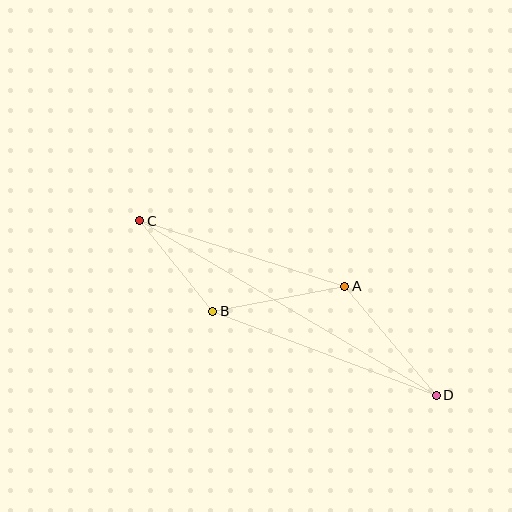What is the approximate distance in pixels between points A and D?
The distance between A and D is approximately 143 pixels.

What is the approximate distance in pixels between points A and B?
The distance between A and B is approximately 134 pixels.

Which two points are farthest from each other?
Points C and D are farthest from each other.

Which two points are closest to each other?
Points B and C are closest to each other.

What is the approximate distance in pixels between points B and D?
The distance between B and D is approximately 239 pixels.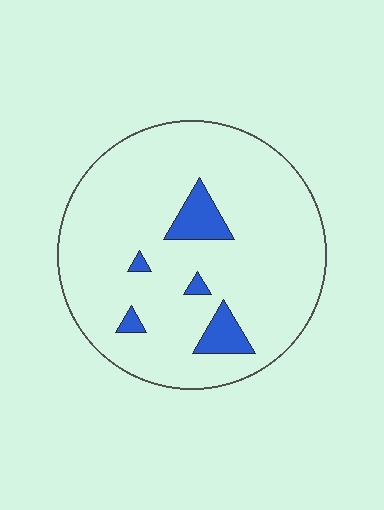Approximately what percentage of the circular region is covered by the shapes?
Approximately 10%.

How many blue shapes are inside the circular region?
5.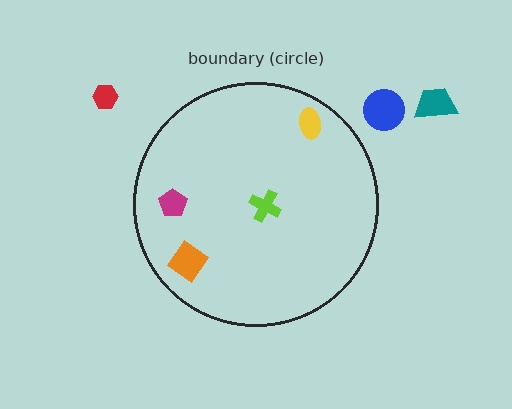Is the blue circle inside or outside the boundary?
Outside.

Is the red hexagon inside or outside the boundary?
Outside.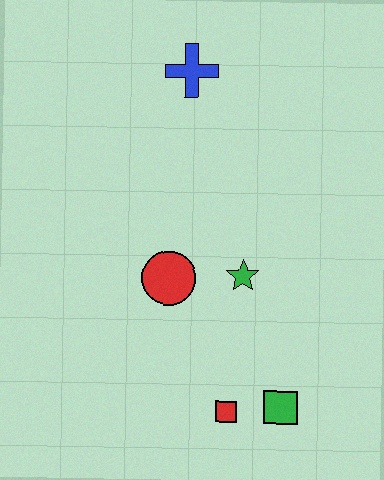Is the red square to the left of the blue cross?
No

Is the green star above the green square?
Yes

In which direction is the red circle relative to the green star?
The red circle is to the left of the green star.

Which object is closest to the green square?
The red square is closest to the green square.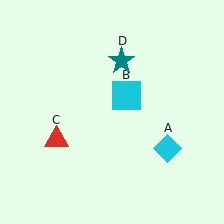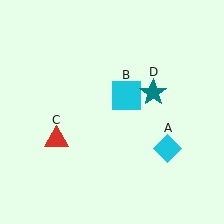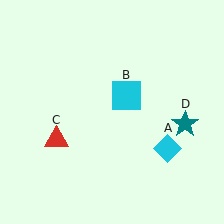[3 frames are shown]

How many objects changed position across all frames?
1 object changed position: teal star (object D).